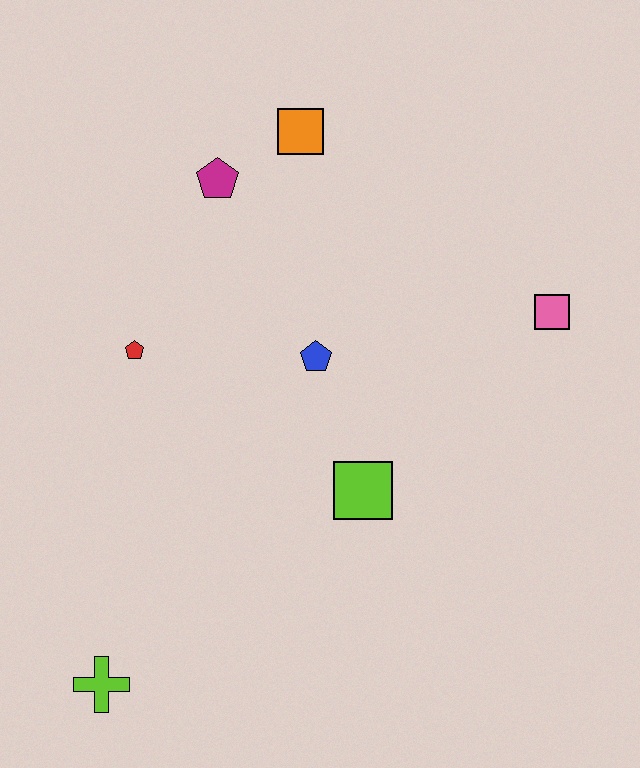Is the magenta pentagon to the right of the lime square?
No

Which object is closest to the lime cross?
The lime square is closest to the lime cross.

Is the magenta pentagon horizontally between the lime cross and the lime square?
Yes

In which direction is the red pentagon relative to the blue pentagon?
The red pentagon is to the left of the blue pentagon.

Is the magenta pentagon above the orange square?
No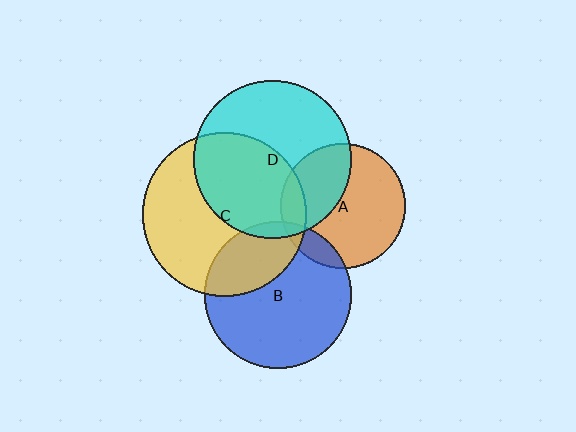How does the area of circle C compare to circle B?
Approximately 1.2 times.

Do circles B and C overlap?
Yes.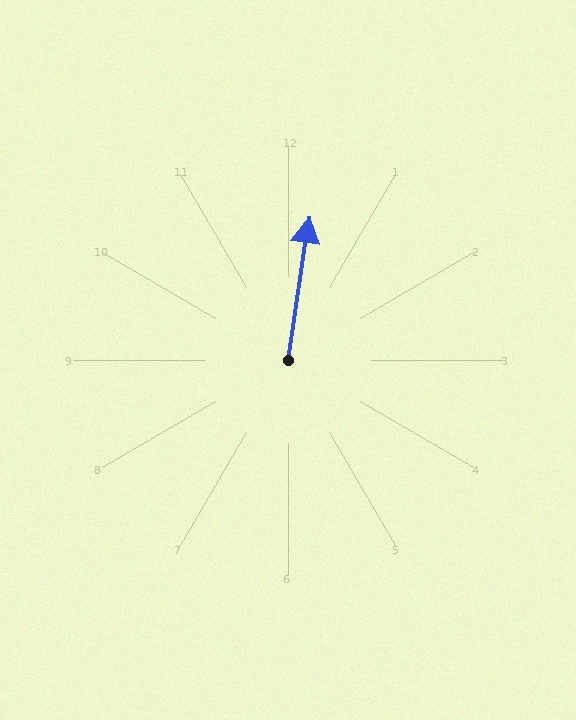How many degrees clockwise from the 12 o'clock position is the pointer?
Approximately 8 degrees.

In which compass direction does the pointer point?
North.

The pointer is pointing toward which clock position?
Roughly 12 o'clock.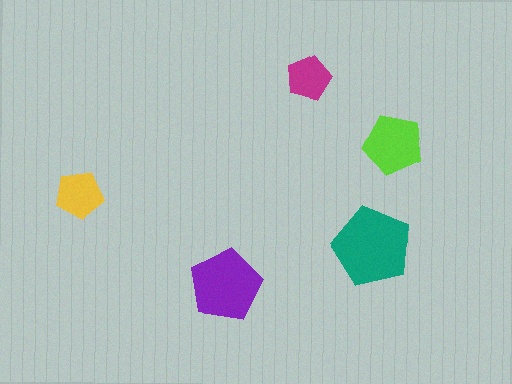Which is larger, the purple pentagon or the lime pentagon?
The purple one.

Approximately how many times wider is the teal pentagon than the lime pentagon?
About 1.5 times wider.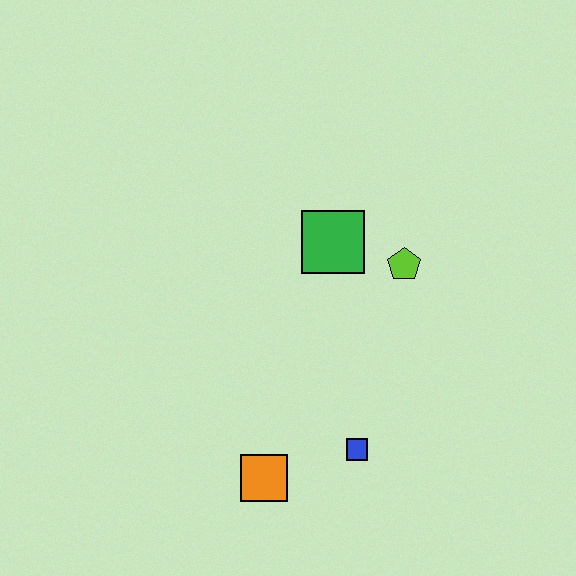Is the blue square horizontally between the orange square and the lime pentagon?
Yes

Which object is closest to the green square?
The lime pentagon is closest to the green square.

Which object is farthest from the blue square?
The green square is farthest from the blue square.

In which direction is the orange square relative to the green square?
The orange square is below the green square.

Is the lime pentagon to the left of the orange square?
No